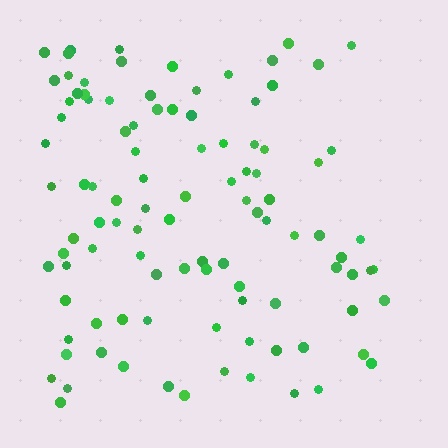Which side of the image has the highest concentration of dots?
The left.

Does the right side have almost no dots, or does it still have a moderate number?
Still a moderate number, just noticeably fewer than the left.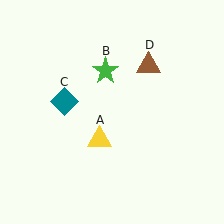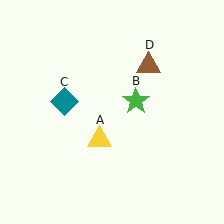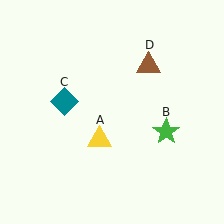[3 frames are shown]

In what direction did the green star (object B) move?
The green star (object B) moved down and to the right.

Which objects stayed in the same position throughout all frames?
Yellow triangle (object A) and teal diamond (object C) and brown triangle (object D) remained stationary.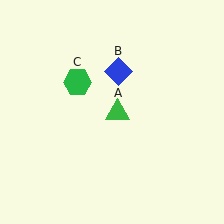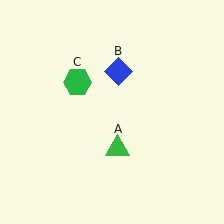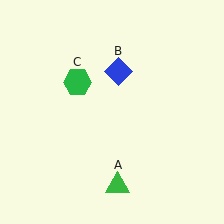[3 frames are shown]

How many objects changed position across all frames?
1 object changed position: green triangle (object A).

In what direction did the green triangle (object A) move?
The green triangle (object A) moved down.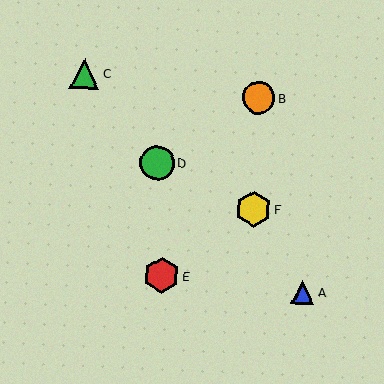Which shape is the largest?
The red hexagon (labeled E) is the largest.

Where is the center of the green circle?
The center of the green circle is at (157, 163).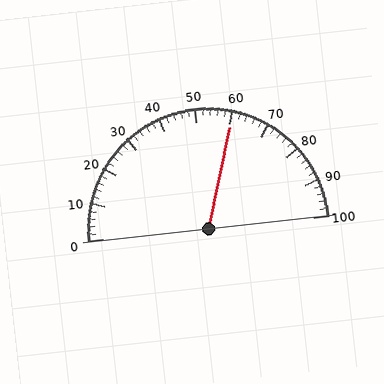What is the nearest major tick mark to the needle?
The nearest major tick mark is 60.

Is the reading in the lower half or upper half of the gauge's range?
The reading is in the upper half of the range (0 to 100).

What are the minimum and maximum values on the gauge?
The gauge ranges from 0 to 100.